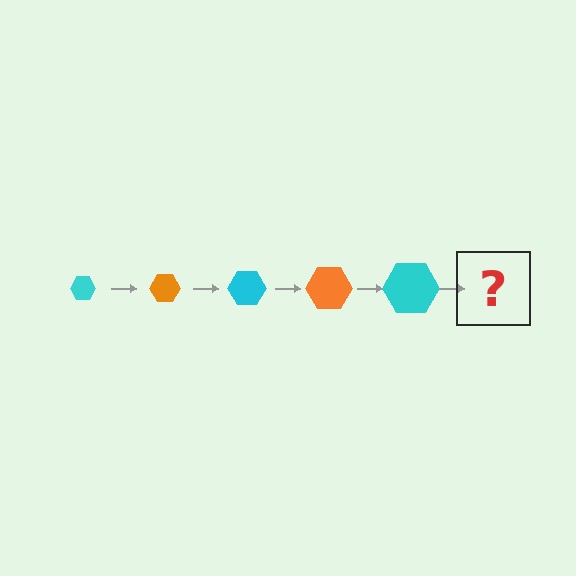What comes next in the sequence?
The next element should be an orange hexagon, larger than the previous one.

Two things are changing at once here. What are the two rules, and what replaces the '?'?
The two rules are that the hexagon grows larger each step and the color cycles through cyan and orange. The '?' should be an orange hexagon, larger than the previous one.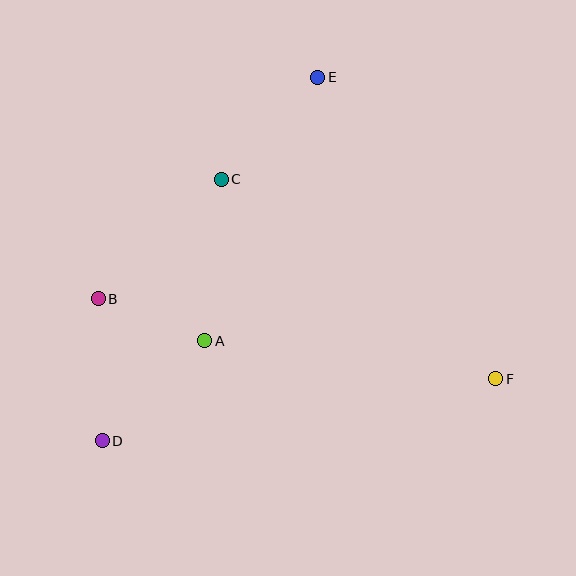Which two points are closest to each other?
Points A and B are closest to each other.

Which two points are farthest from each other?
Points D and E are farthest from each other.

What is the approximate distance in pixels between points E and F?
The distance between E and F is approximately 350 pixels.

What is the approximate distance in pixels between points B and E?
The distance between B and E is approximately 312 pixels.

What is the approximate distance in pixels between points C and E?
The distance between C and E is approximately 141 pixels.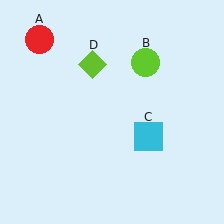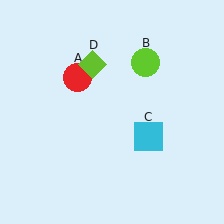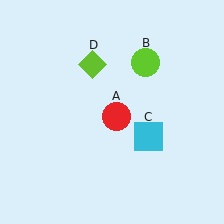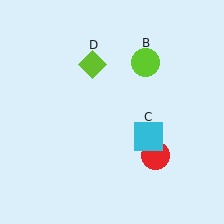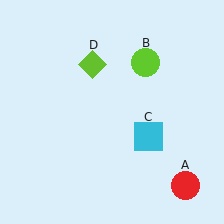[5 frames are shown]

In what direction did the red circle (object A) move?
The red circle (object A) moved down and to the right.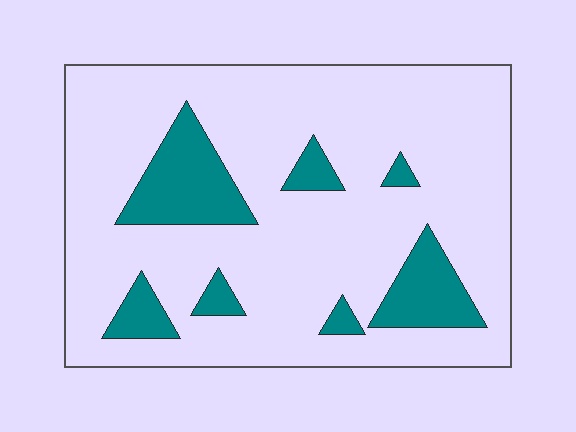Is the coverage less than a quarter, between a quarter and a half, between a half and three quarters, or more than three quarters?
Less than a quarter.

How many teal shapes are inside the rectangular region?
7.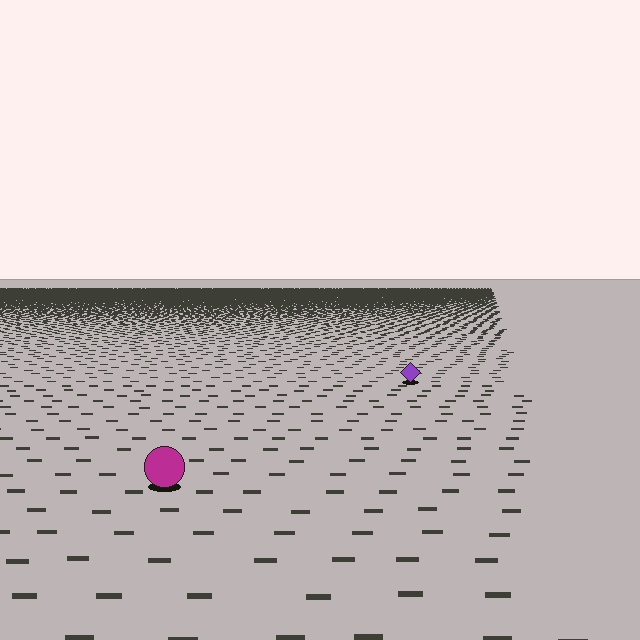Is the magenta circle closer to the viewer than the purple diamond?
Yes. The magenta circle is closer — you can tell from the texture gradient: the ground texture is coarser near it.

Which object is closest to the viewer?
The magenta circle is closest. The texture marks near it are larger and more spread out.